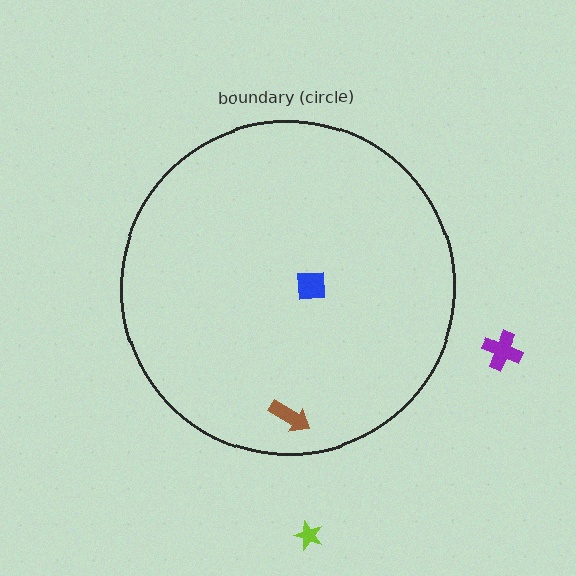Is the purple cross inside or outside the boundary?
Outside.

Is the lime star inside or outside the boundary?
Outside.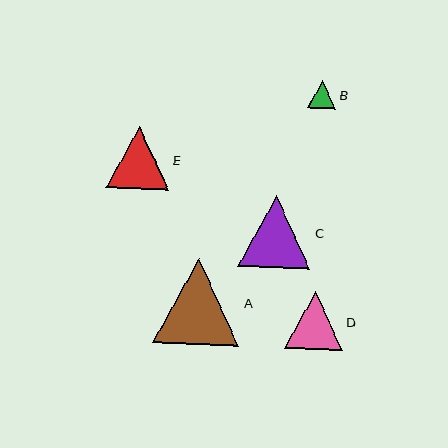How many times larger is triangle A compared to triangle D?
Triangle A is approximately 1.5 times the size of triangle D.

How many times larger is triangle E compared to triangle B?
Triangle E is approximately 2.2 times the size of triangle B.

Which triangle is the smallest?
Triangle B is the smallest with a size of approximately 28 pixels.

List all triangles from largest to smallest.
From largest to smallest: A, C, E, D, B.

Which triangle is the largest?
Triangle A is the largest with a size of approximately 86 pixels.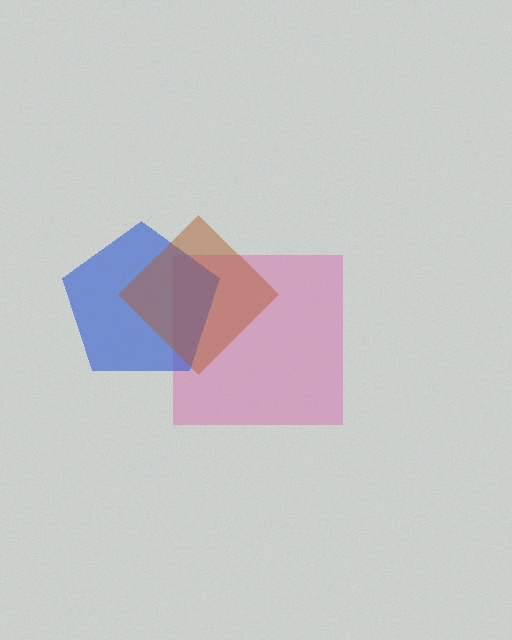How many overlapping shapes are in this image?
There are 3 overlapping shapes in the image.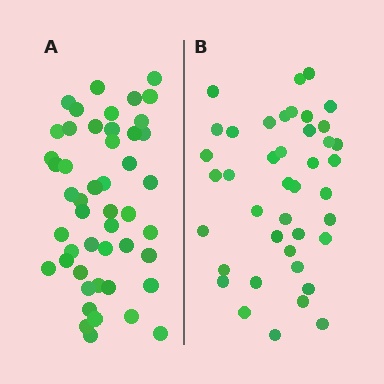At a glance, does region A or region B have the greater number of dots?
Region A (the left region) has more dots.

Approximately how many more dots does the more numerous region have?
Region A has roughly 8 or so more dots than region B.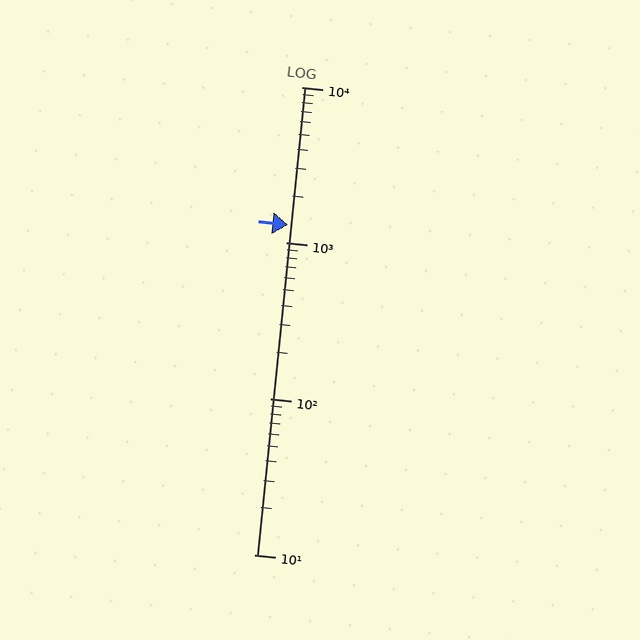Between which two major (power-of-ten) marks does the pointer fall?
The pointer is between 1000 and 10000.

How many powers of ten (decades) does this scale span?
The scale spans 3 decades, from 10 to 10000.